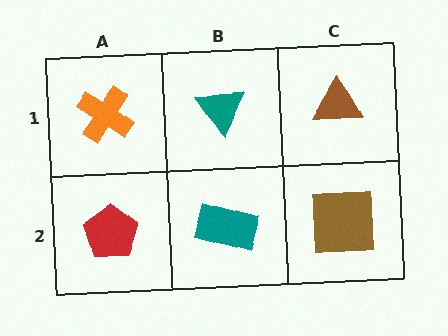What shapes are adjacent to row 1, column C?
A brown square (row 2, column C), a teal triangle (row 1, column B).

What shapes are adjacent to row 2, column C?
A brown triangle (row 1, column C), a teal rectangle (row 2, column B).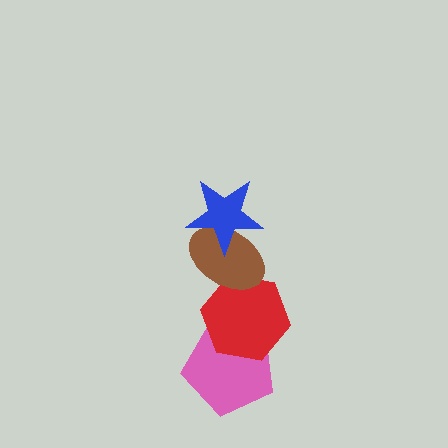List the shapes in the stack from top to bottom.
From top to bottom: the blue star, the brown ellipse, the red hexagon, the pink pentagon.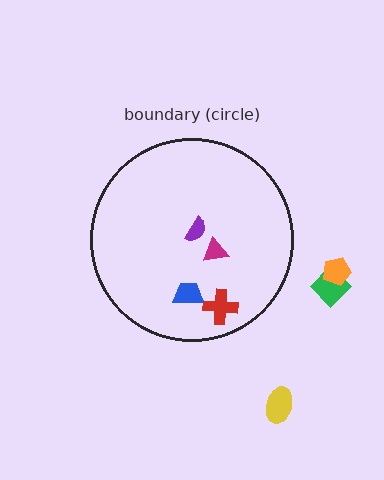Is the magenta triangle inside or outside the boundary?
Inside.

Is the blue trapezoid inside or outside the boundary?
Inside.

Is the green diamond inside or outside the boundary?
Outside.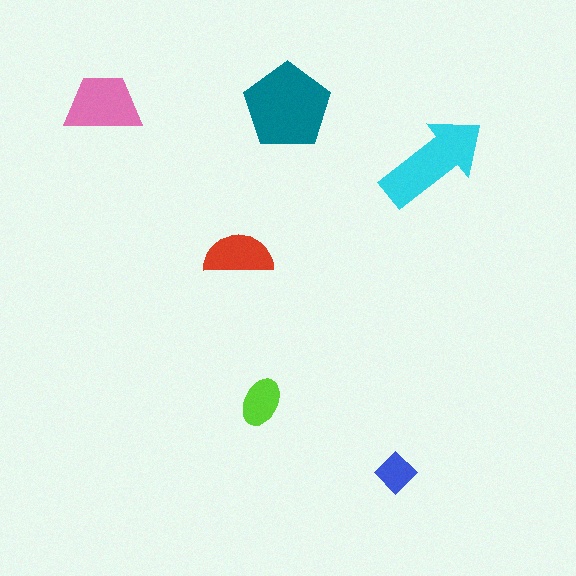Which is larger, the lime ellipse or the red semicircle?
The red semicircle.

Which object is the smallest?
The blue diamond.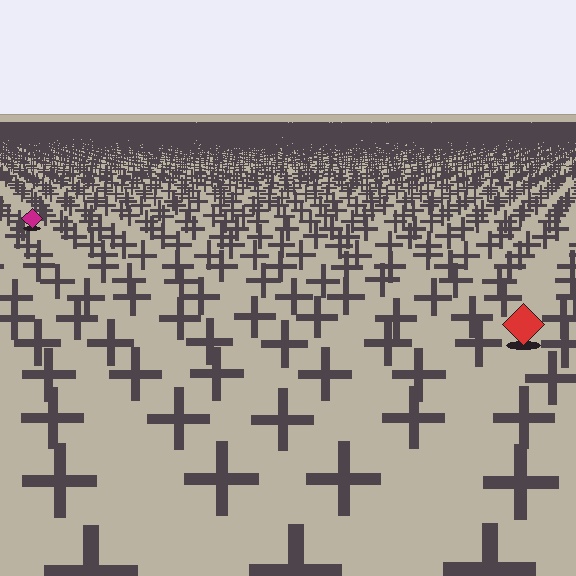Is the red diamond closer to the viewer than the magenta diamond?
Yes. The red diamond is closer — you can tell from the texture gradient: the ground texture is coarser near it.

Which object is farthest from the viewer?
The magenta diamond is farthest from the viewer. It appears smaller and the ground texture around it is denser.